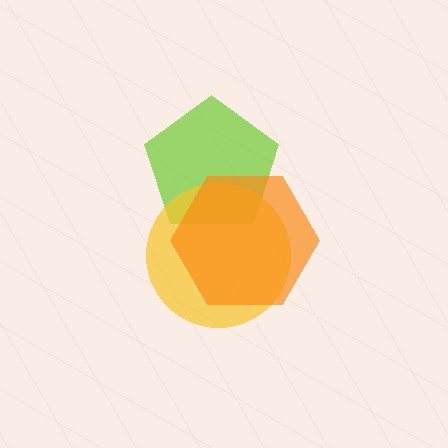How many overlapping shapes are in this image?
There are 3 overlapping shapes in the image.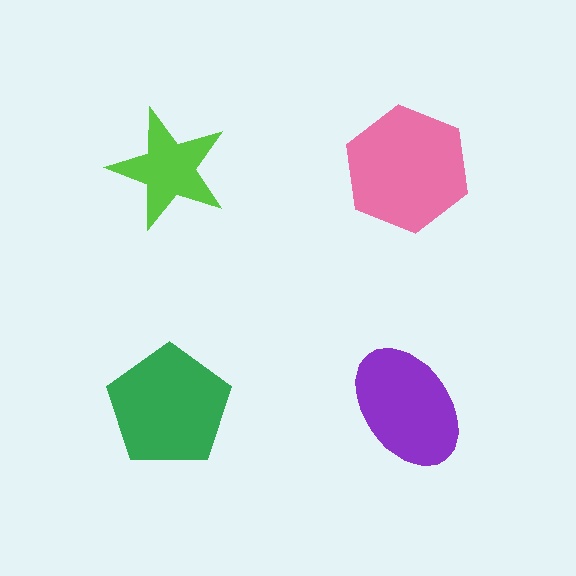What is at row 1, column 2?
A pink hexagon.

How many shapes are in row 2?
2 shapes.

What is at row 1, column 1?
A lime star.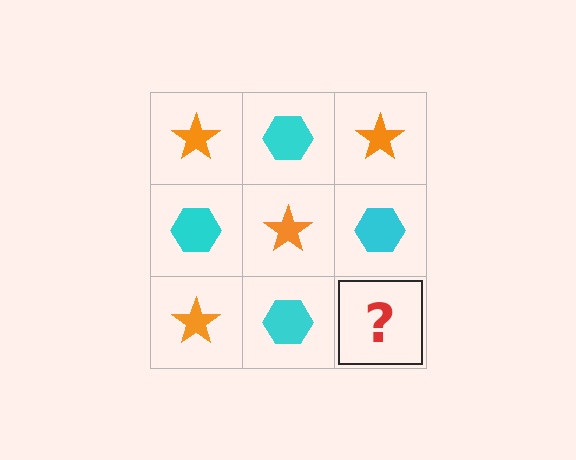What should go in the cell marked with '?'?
The missing cell should contain an orange star.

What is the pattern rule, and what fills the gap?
The rule is that it alternates orange star and cyan hexagon in a checkerboard pattern. The gap should be filled with an orange star.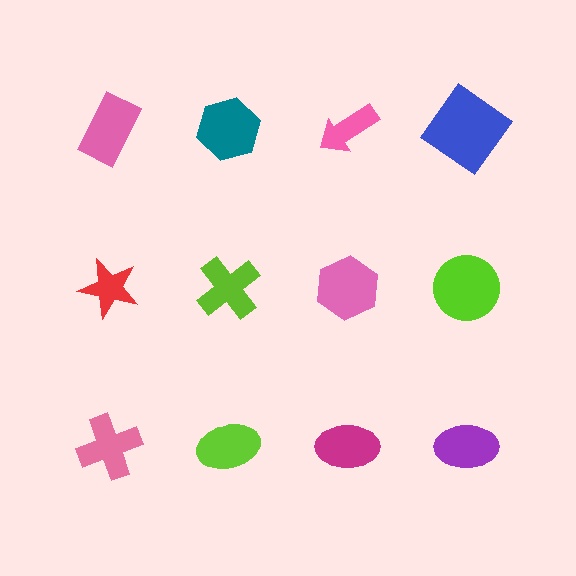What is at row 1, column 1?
A pink rectangle.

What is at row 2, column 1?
A red star.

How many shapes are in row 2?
4 shapes.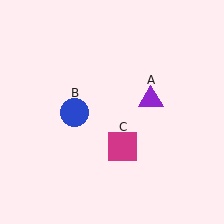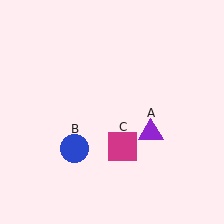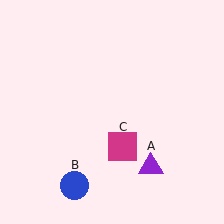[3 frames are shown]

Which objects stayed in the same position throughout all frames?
Magenta square (object C) remained stationary.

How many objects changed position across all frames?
2 objects changed position: purple triangle (object A), blue circle (object B).